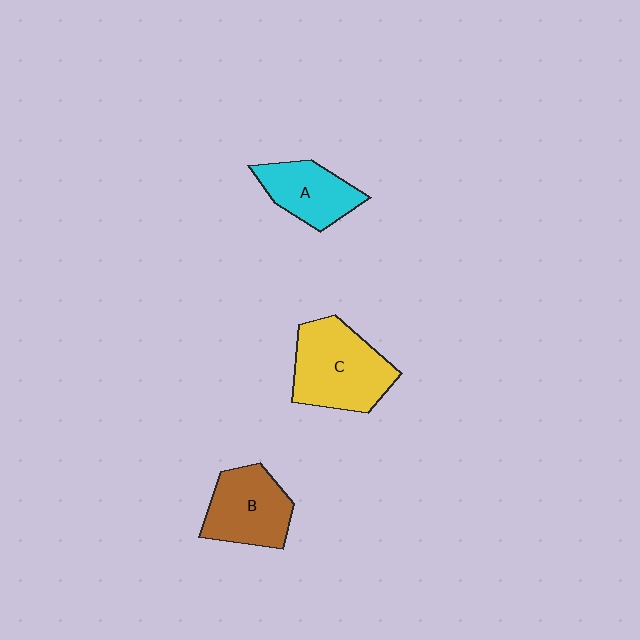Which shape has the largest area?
Shape C (yellow).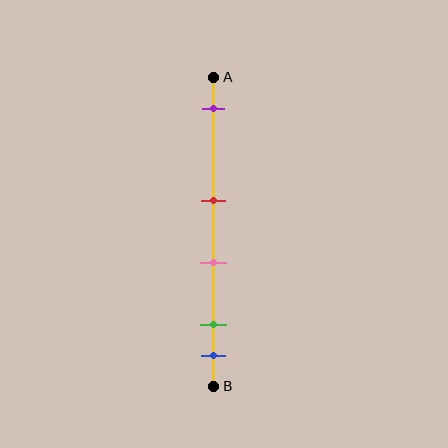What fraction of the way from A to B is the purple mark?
The purple mark is approximately 10% (0.1) of the way from A to B.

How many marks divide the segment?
There are 5 marks dividing the segment.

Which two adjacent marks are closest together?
The green and blue marks are the closest adjacent pair.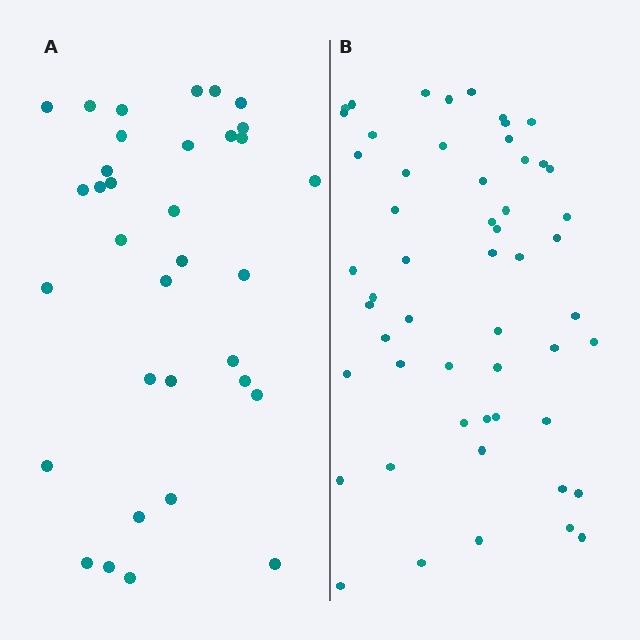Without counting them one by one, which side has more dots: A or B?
Region B (the right region) has more dots.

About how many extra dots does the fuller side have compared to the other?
Region B has approximately 20 more dots than region A.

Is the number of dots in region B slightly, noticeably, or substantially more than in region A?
Region B has substantially more. The ratio is roughly 1.6 to 1.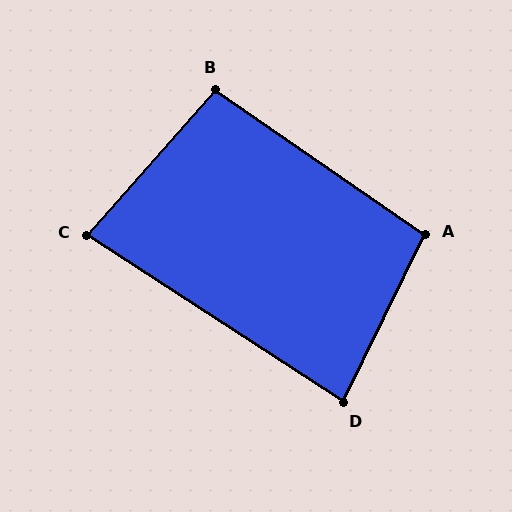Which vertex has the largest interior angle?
A, at approximately 99 degrees.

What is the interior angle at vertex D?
Approximately 83 degrees (acute).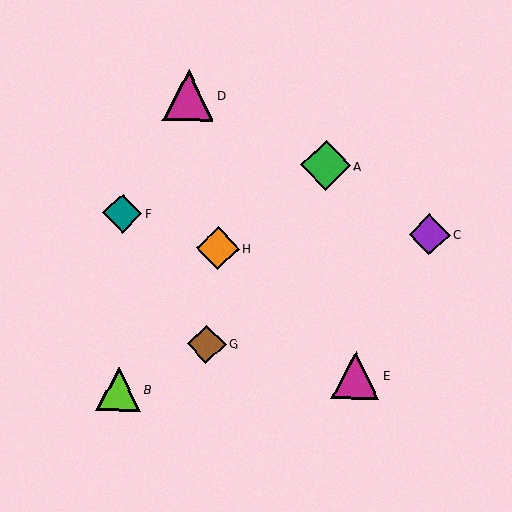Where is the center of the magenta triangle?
The center of the magenta triangle is at (189, 95).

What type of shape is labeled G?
Shape G is a brown diamond.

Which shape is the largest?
The magenta triangle (labeled D) is the largest.